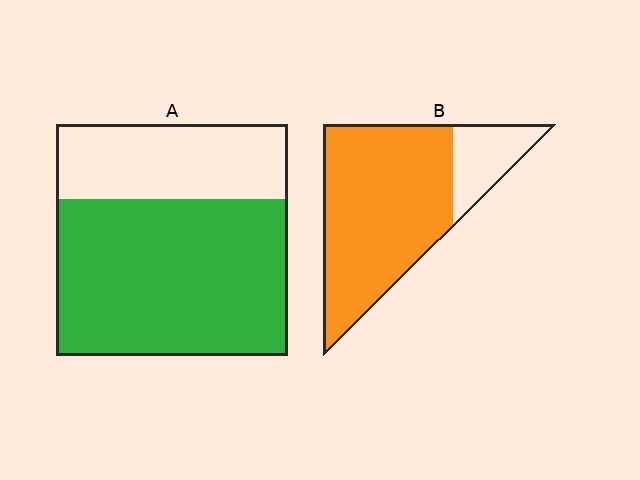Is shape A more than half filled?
Yes.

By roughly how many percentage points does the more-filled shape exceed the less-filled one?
By roughly 15 percentage points (B over A).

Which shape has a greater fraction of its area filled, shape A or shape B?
Shape B.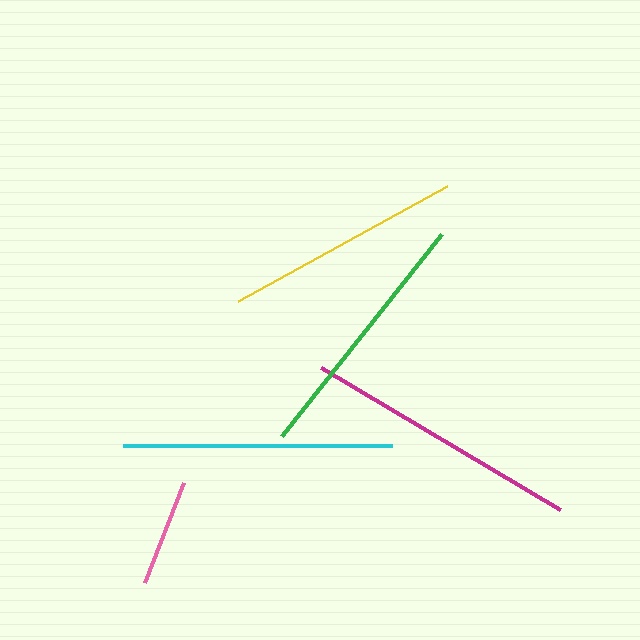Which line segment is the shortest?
The pink line is the shortest at approximately 108 pixels.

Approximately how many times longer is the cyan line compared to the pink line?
The cyan line is approximately 2.5 times the length of the pink line.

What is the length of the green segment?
The green segment is approximately 258 pixels long.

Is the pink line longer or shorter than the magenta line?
The magenta line is longer than the pink line.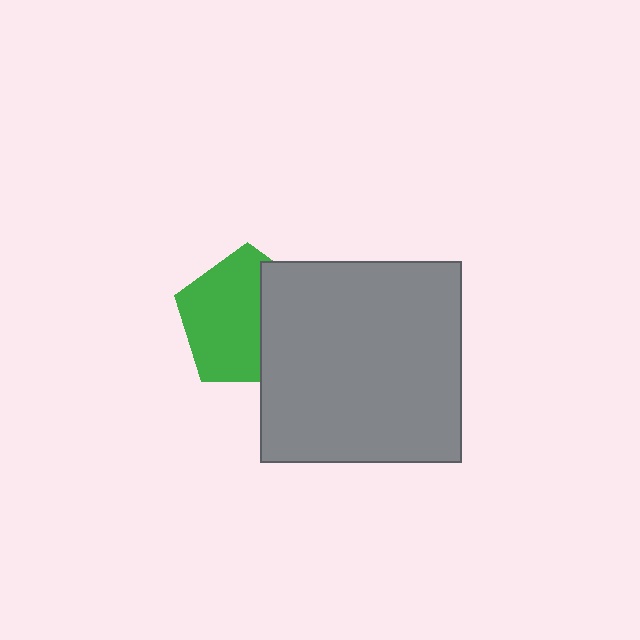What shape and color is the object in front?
The object in front is a gray square.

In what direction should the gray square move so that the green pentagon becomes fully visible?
The gray square should move right. That is the shortest direction to clear the overlap and leave the green pentagon fully visible.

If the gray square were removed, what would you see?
You would see the complete green pentagon.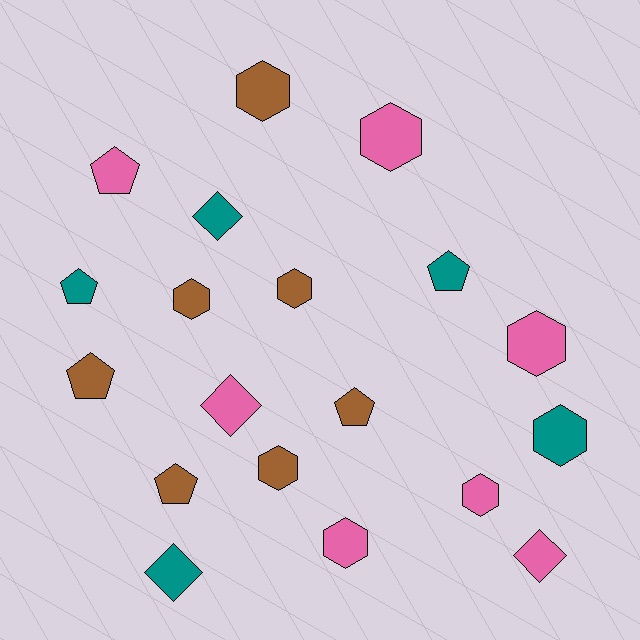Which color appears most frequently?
Pink, with 7 objects.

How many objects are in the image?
There are 19 objects.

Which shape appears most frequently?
Hexagon, with 9 objects.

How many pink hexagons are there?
There are 4 pink hexagons.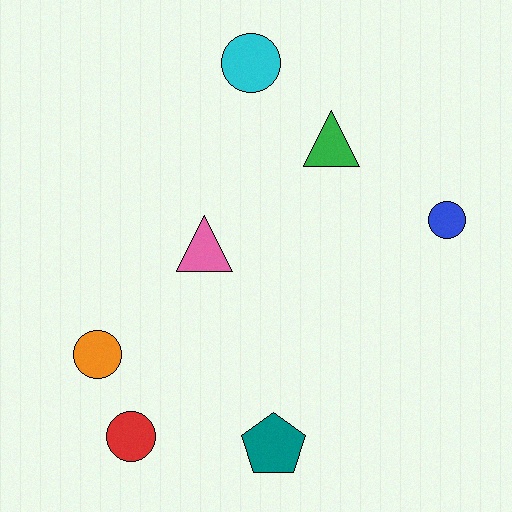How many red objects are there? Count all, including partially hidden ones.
There is 1 red object.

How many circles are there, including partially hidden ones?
There are 4 circles.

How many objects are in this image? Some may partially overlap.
There are 7 objects.